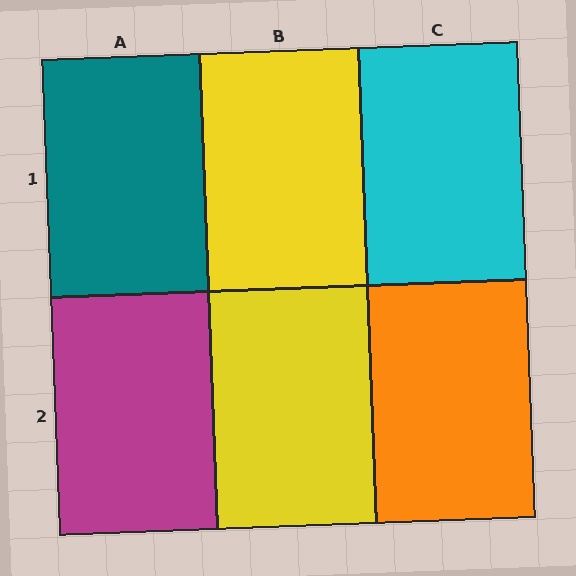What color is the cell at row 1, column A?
Teal.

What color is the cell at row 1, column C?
Cyan.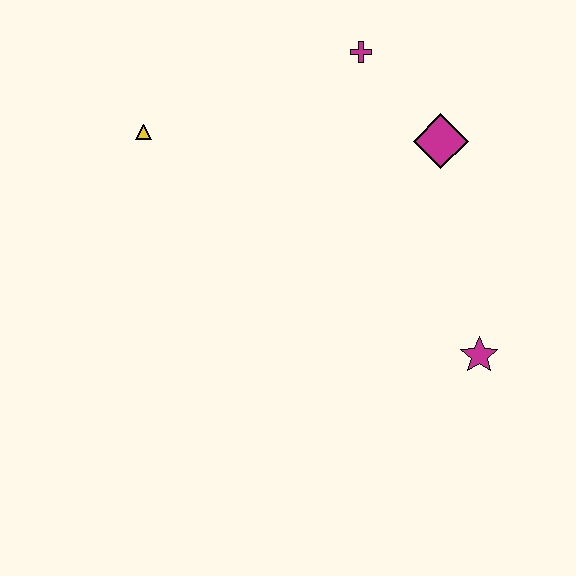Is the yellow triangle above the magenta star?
Yes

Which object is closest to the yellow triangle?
The magenta cross is closest to the yellow triangle.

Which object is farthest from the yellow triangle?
The magenta star is farthest from the yellow triangle.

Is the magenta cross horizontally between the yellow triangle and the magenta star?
Yes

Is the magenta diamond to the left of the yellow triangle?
No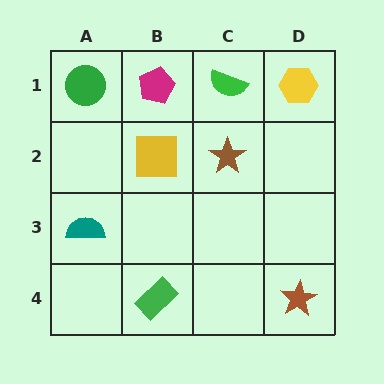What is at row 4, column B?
A green rectangle.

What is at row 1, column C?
A green semicircle.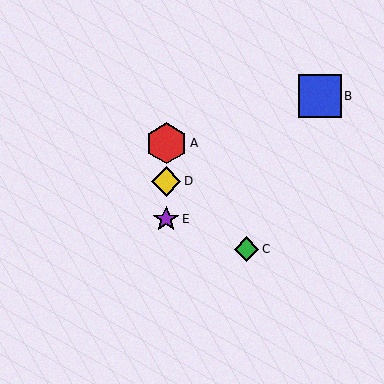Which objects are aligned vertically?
Objects A, D, E are aligned vertically.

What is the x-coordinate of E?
Object E is at x≈166.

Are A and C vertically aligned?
No, A is at x≈166 and C is at x≈247.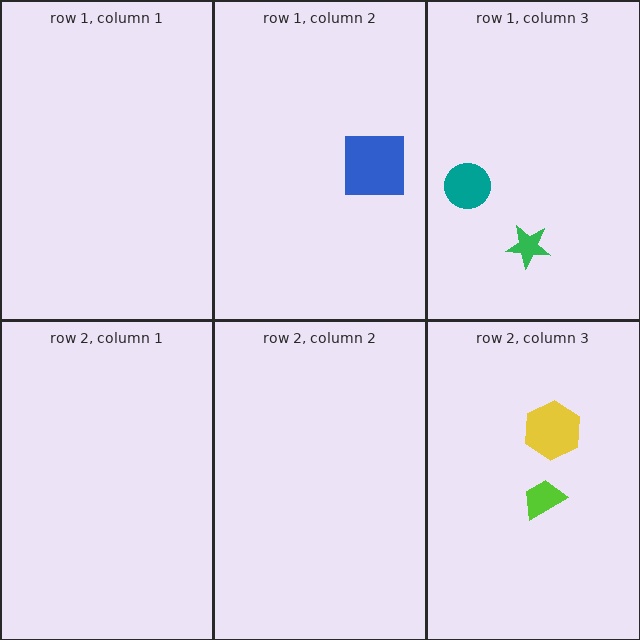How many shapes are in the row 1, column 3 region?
2.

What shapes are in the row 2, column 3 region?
The lime trapezoid, the yellow hexagon.